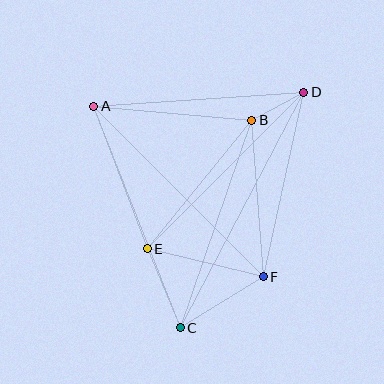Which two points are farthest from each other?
Points C and D are farthest from each other.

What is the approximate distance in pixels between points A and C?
The distance between A and C is approximately 238 pixels.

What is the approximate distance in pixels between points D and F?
The distance between D and F is approximately 189 pixels.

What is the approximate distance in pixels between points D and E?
The distance between D and E is approximately 221 pixels.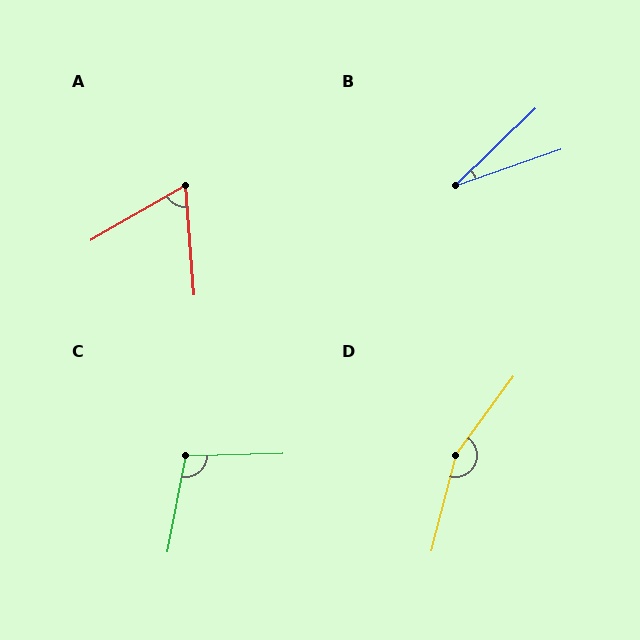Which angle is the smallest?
B, at approximately 25 degrees.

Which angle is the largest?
D, at approximately 158 degrees.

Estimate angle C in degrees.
Approximately 103 degrees.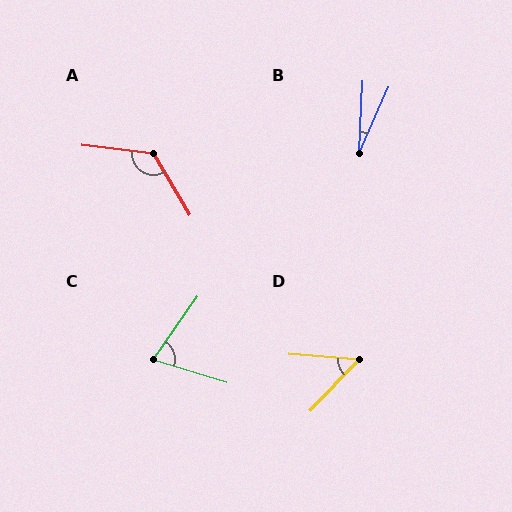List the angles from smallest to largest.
B (21°), D (51°), C (72°), A (128°).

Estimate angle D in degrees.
Approximately 51 degrees.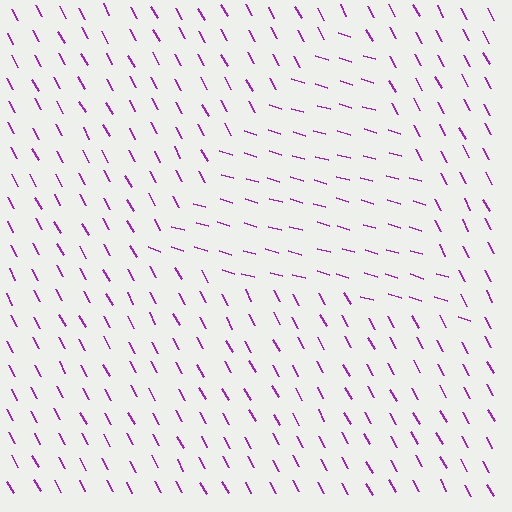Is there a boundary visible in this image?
Yes, there is a texture boundary formed by a change in line orientation.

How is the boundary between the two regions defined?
The boundary is defined purely by a change in line orientation (approximately 45 degrees difference). All lines are the same color and thickness.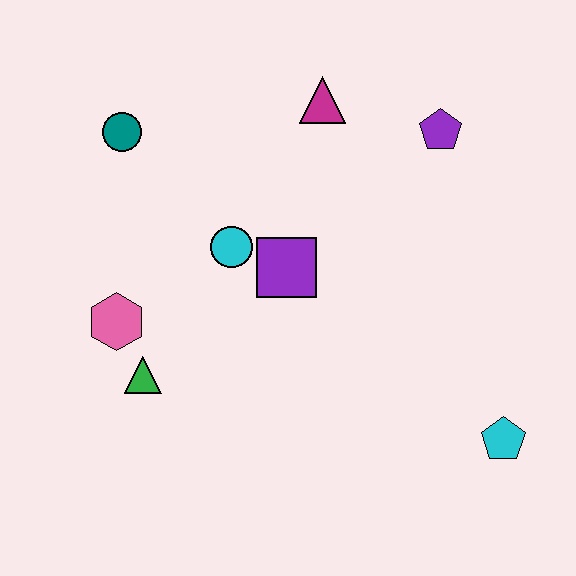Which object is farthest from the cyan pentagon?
The teal circle is farthest from the cyan pentagon.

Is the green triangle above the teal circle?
No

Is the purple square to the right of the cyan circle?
Yes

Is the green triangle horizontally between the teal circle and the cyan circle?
Yes